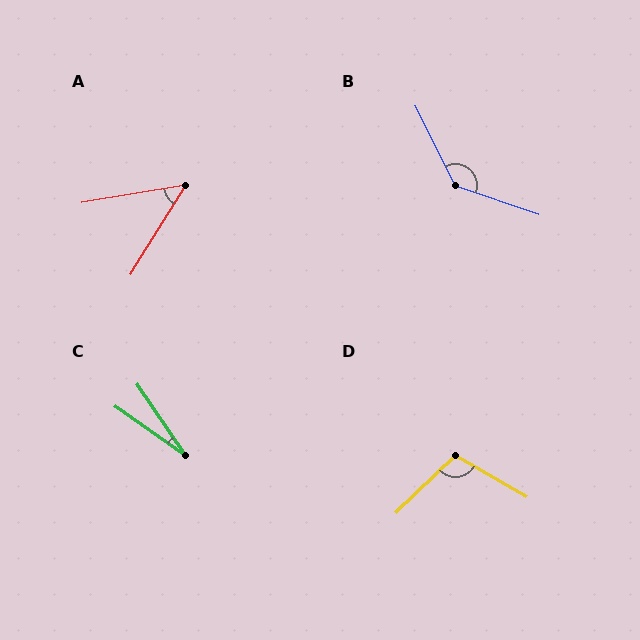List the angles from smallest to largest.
C (20°), A (48°), D (106°), B (136°).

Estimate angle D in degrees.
Approximately 106 degrees.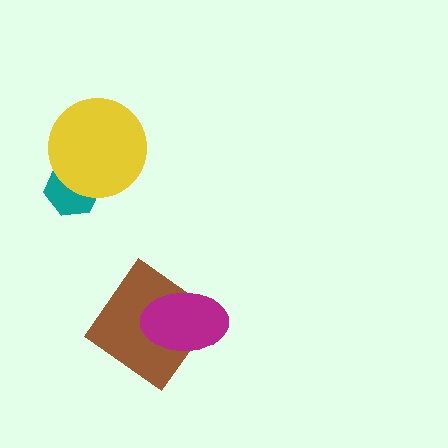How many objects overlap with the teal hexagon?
1 object overlaps with the teal hexagon.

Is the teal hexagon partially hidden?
Yes, it is partially covered by another shape.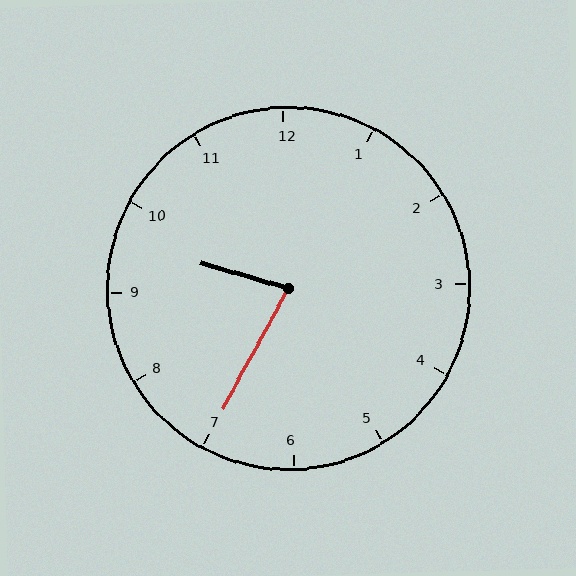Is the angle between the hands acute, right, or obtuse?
It is acute.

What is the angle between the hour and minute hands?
Approximately 78 degrees.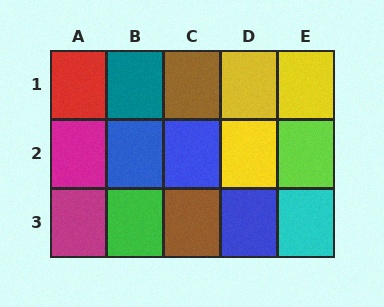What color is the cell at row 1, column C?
Brown.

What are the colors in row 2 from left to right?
Magenta, blue, blue, yellow, lime.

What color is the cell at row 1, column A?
Red.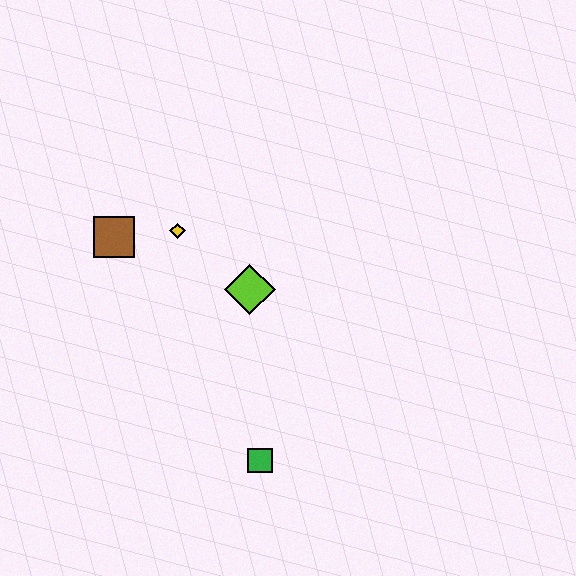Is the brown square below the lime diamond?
No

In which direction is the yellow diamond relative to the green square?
The yellow diamond is above the green square.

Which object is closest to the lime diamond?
The yellow diamond is closest to the lime diamond.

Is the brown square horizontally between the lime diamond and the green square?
No